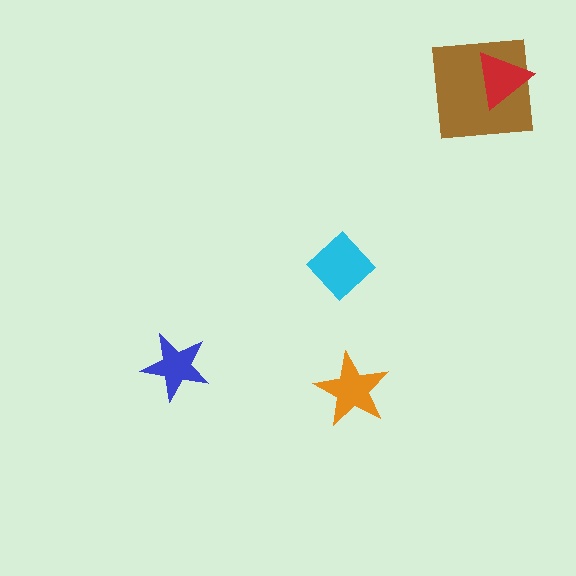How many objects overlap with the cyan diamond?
0 objects overlap with the cyan diamond.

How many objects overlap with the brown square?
1 object overlaps with the brown square.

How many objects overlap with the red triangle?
1 object overlaps with the red triangle.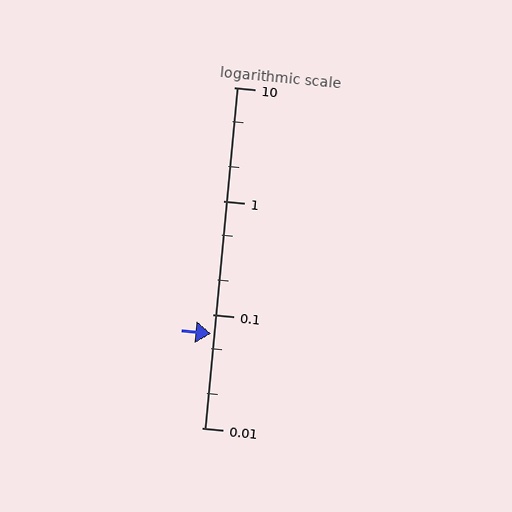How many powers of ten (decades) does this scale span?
The scale spans 3 decades, from 0.01 to 10.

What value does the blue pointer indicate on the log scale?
The pointer indicates approximately 0.067.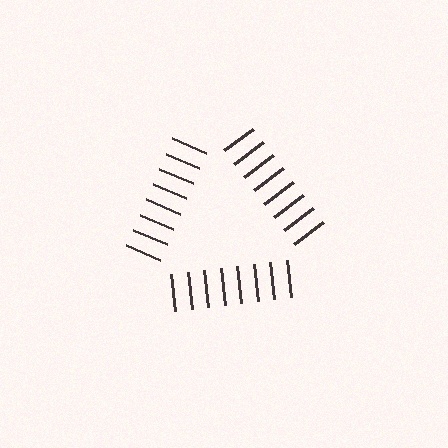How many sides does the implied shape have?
3 sides — the line-ends trace a triangle.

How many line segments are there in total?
24 — 8 along each of the 3 edges.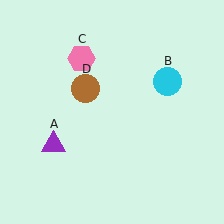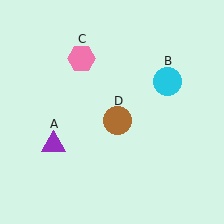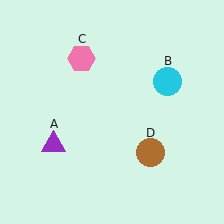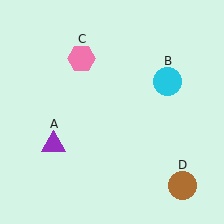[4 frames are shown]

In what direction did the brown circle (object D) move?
The brown circle (object D) moved down and to the right.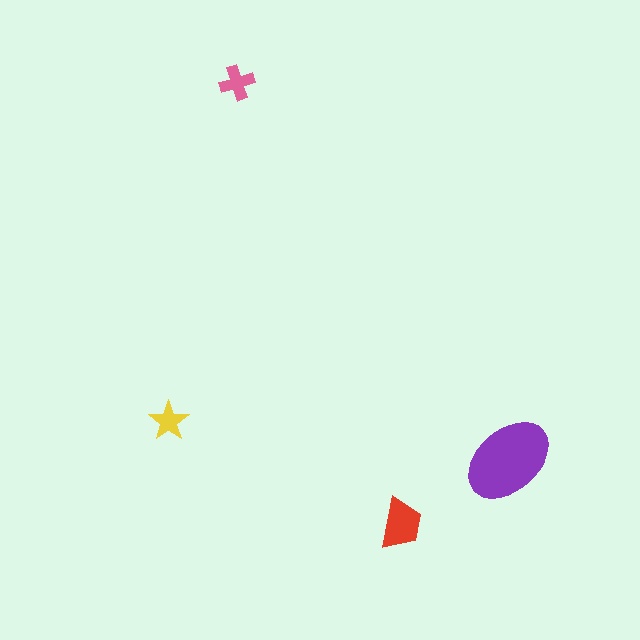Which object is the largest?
The purple ellipse.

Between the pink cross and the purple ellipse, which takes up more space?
The purple ellipse.